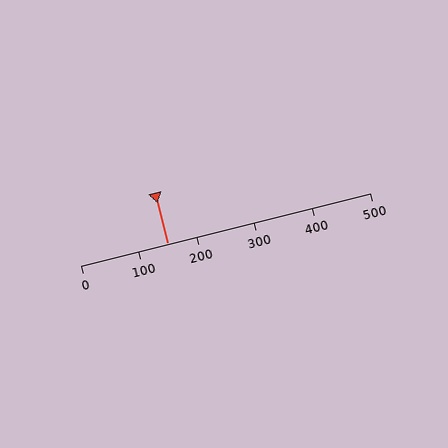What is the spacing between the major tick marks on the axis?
The major ticks are spaced 100 apart.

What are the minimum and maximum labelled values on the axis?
The axis runs from 0 to 500.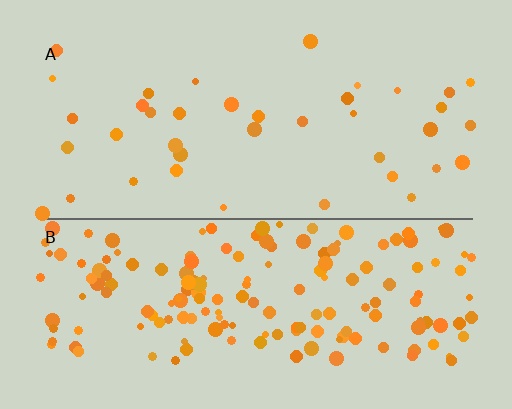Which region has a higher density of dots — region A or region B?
B (the bottom).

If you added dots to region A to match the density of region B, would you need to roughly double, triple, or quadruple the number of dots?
Approximately quadruple.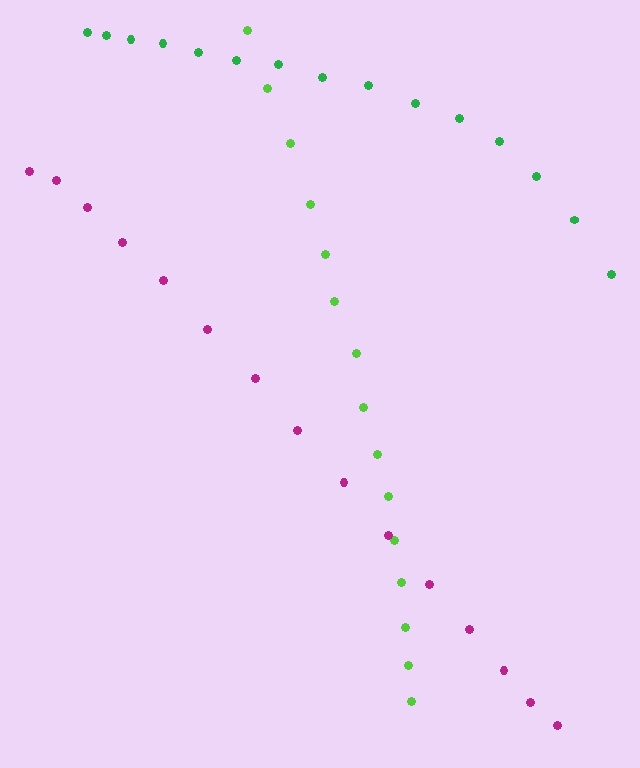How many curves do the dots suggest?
There are 3 distinct paths.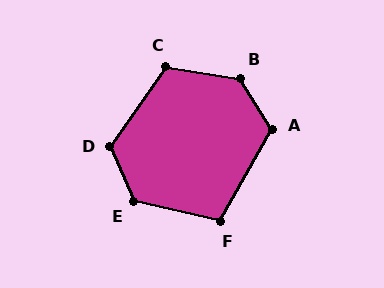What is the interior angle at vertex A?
Approximately 118 degrees (obtuse).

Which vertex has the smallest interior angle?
F, at approximately 107 degrees.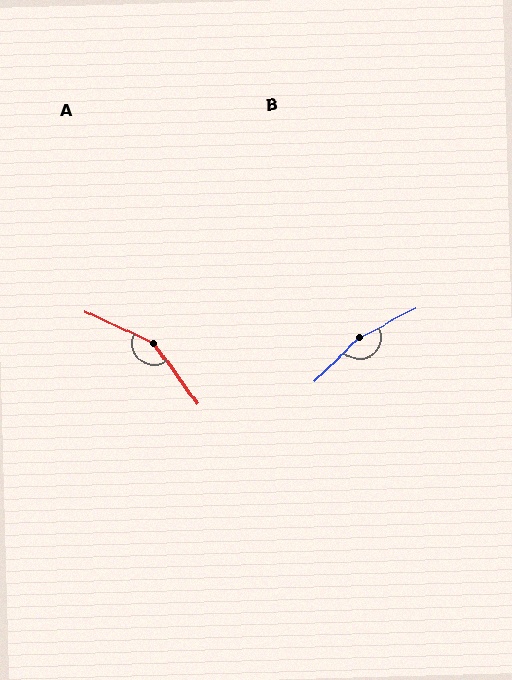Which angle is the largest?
B, at approximately 163 degrees.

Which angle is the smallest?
A, at approximately 151 degrees.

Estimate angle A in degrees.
Approximately 151 degrees.